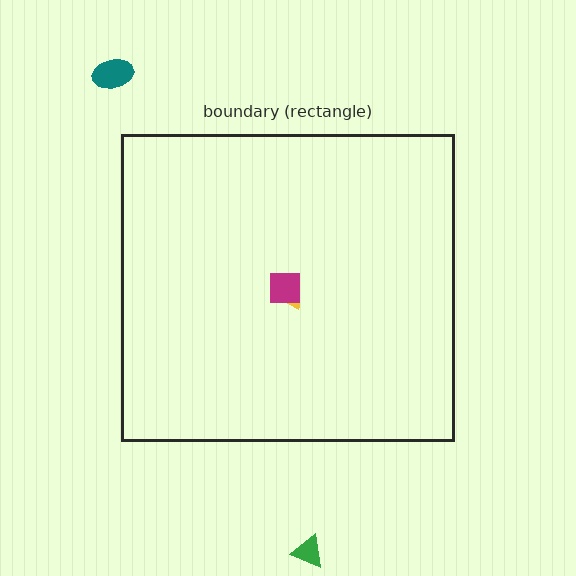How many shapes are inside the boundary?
2 inside, 2 outside.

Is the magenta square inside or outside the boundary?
Inside.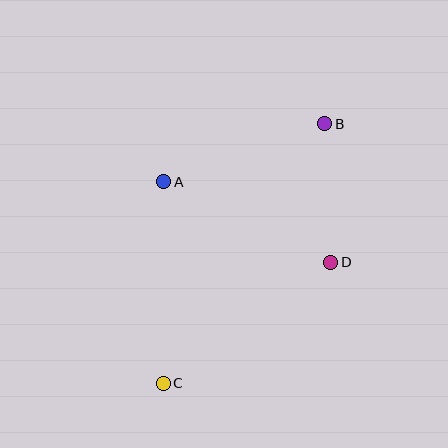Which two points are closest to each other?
Points B and D are closest to each other.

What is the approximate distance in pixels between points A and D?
The distance between A and D is approximately 185 pixels.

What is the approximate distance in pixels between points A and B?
The distance between A and B is approximately 171 pixels.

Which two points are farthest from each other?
Points B and C are farthest from each other.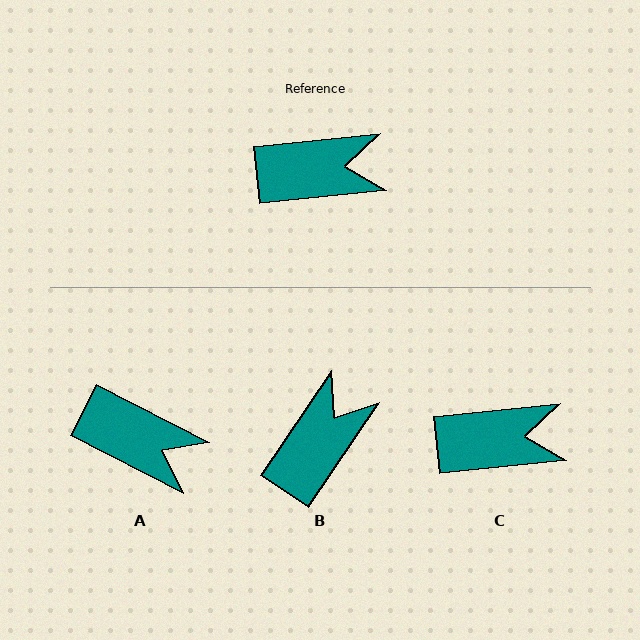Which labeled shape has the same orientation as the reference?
C.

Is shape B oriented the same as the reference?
No, it is off by about 50 degrees.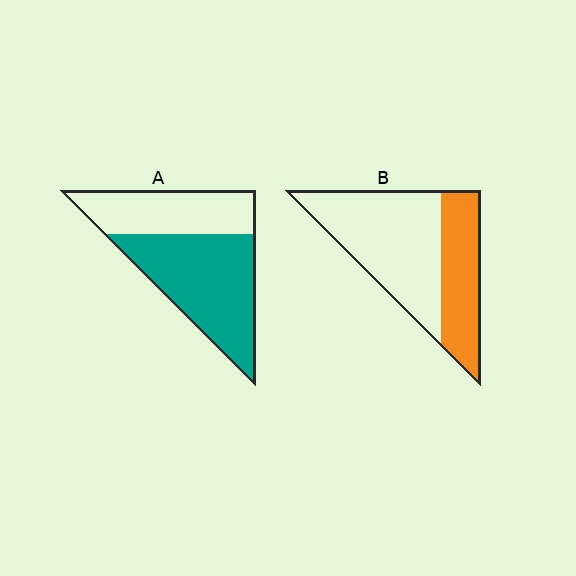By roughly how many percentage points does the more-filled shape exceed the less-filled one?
By roughly 25 percentage points (A over B).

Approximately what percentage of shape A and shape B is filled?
A is approximately 60% and B is approximately 35%.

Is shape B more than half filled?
No.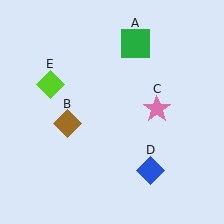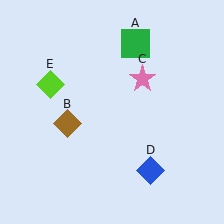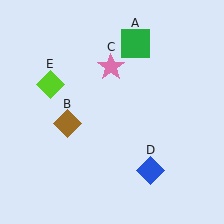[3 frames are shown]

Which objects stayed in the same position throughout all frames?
Green square (object A) and brown diamond (object B) and blue diamond (object D) and lime diamond (object E) remained stationary.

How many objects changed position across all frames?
1 object changed position: pink star (object C).